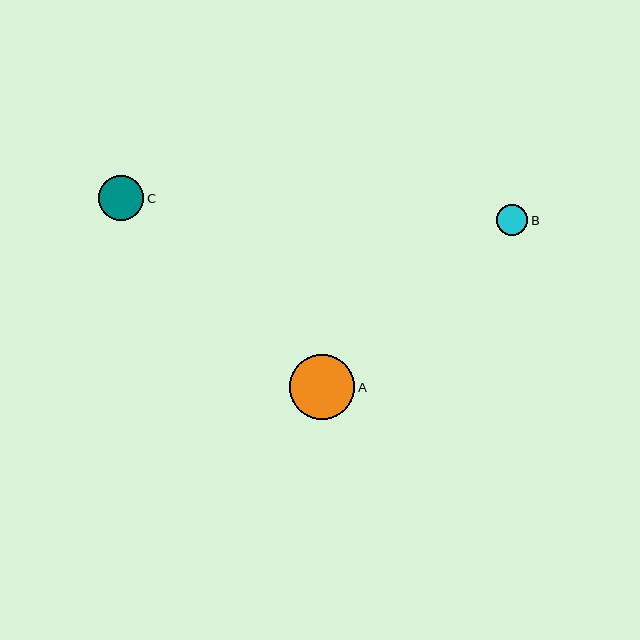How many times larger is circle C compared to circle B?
Circle C is approximately 1.5 times the size of circle B.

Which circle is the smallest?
Circle B is the smallest with a size of approximately 31 pixels.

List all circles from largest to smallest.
From largest to smallest: A, C, B.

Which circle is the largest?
Circle A is the largest with a size of approximately 65 pixels.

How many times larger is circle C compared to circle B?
Circle C is approximately 1.5 times the size of circle B.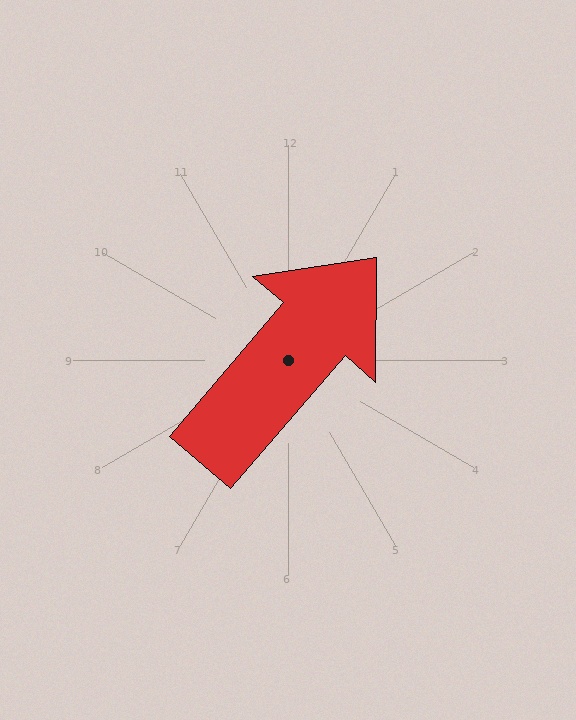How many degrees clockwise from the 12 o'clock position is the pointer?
Approximately 41 degrees.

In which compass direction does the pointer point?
Northeast.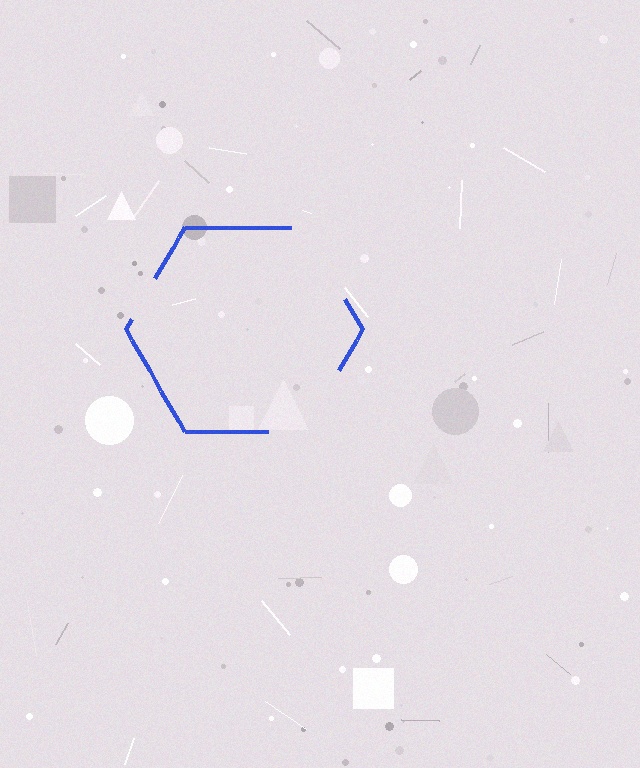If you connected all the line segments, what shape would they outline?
They would outline a hexagon.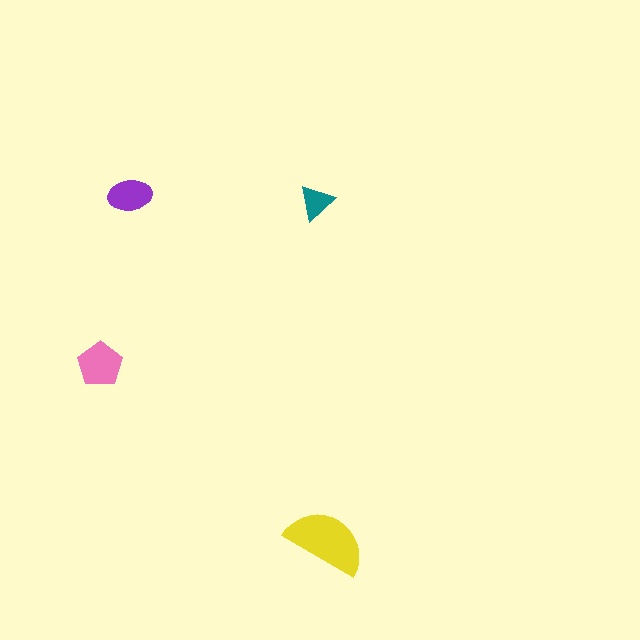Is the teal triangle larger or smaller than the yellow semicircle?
Smaller.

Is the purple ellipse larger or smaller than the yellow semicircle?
Smaller.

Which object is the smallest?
The teal triangle.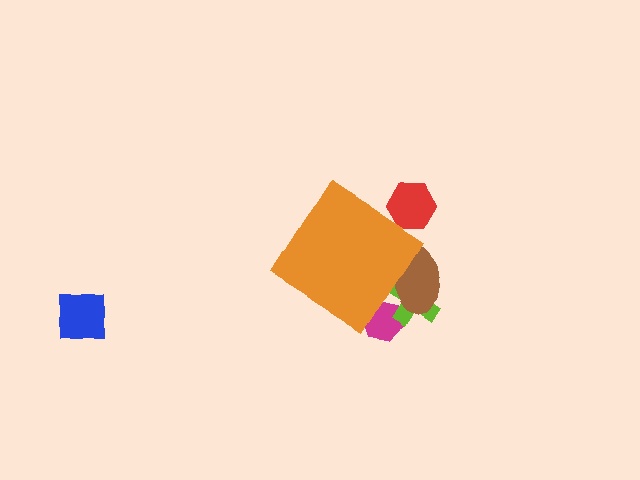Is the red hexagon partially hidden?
Yes, the red hexagon is partially hidden behind the orange diamond.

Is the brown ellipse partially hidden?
Yes, the brown ellipse is partially hidden behind the orange diamond.